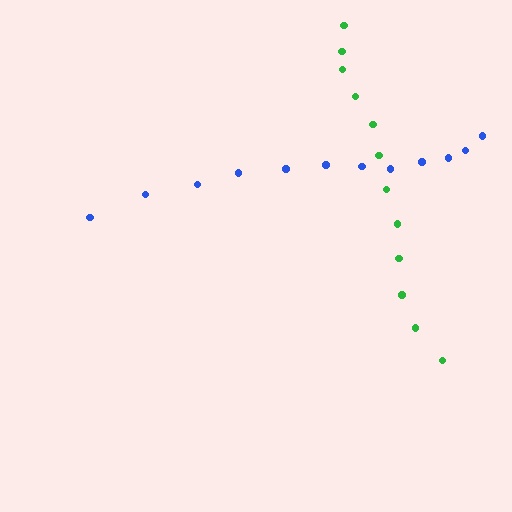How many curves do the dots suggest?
There are 2 distinct paths.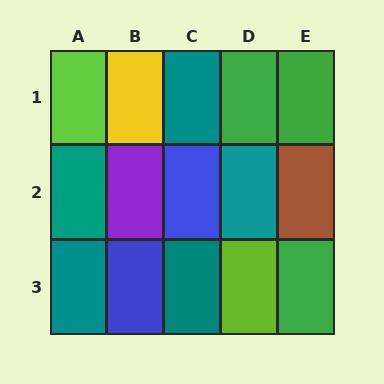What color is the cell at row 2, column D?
Teal.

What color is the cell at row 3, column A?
Teal.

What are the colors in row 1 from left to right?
Lime, yellow, teal, green, green.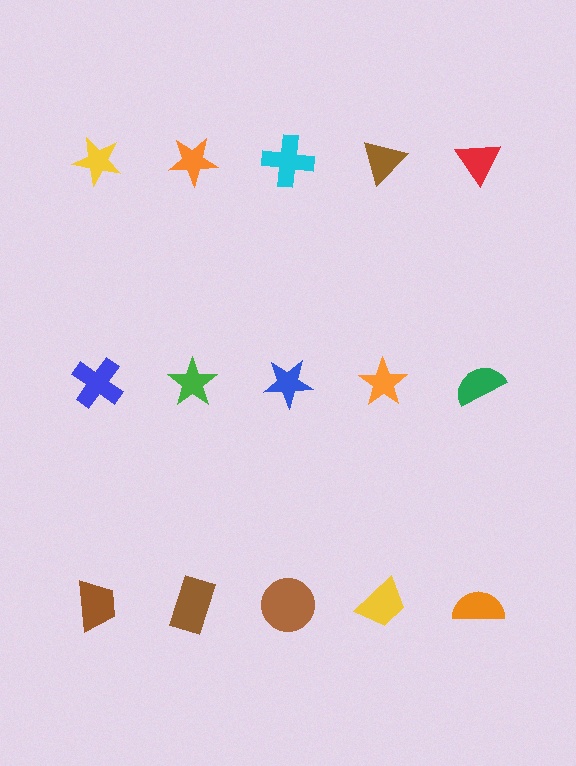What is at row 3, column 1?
A brown trapezoid.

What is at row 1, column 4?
A brown triangle.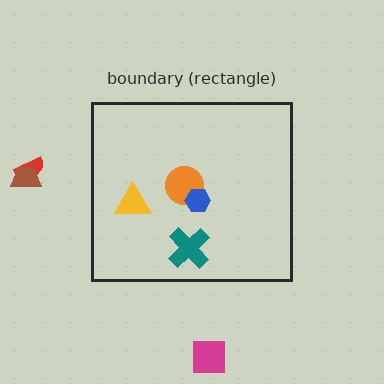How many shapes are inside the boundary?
4 inside, 3 outside.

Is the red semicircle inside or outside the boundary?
Outside.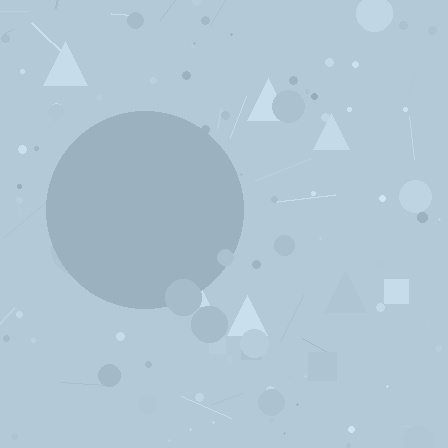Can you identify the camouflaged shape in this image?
The camouflaged shape is a circle.